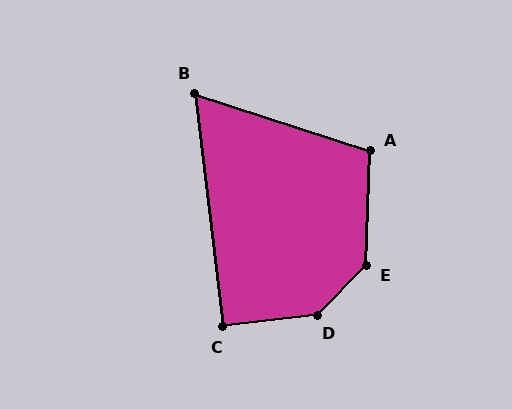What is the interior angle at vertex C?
Approximately 90 degrees (approximately right).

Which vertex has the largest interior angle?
D, at approximately 142 degrees.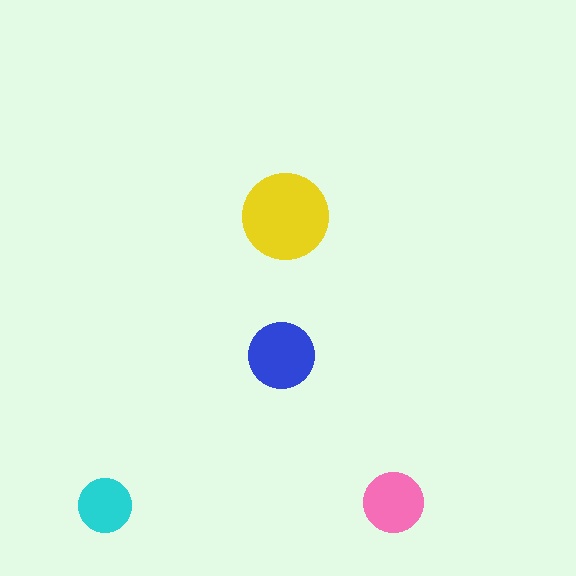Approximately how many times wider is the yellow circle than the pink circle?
About 1.5 times wider.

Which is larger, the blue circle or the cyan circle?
The blue one.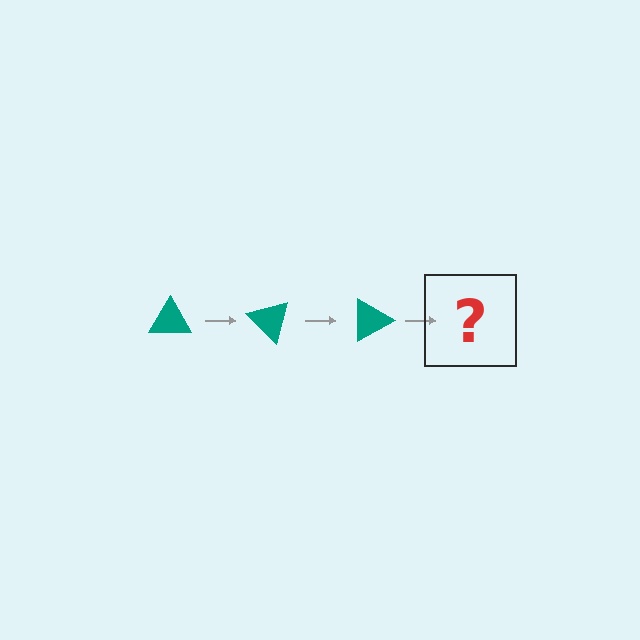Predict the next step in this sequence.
The next step is a teal triangle rotated 135 degrees.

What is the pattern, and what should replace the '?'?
The pattern is that the triangle rotates 45 degrees each step. The '?' should be a teal triangle rotated 135 degrees.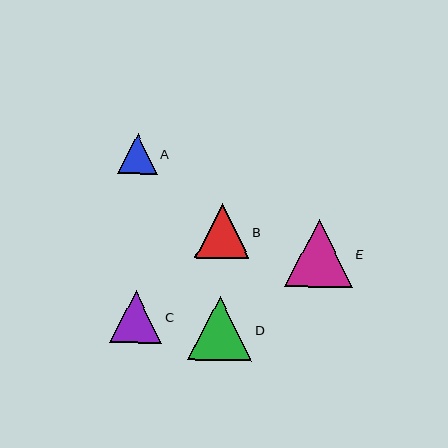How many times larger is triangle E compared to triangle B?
Triangle E is approximately 1.3 times the size of triangle B.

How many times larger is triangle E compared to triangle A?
Triangle E is approximately 1.7 times the size of triangle A.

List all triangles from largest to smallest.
From largest to smallest: E, D, B, C, A.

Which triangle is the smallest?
Triangle A is the smallest with a size of approximately 40 pixels.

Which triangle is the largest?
Triangle E is the largest with a size of approximately 68 pixels.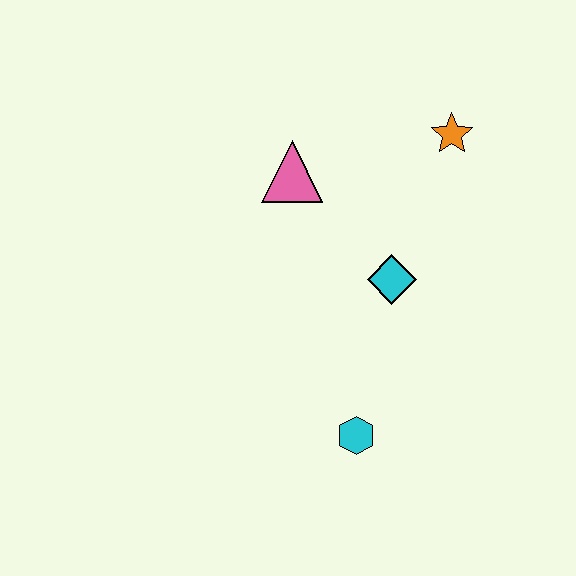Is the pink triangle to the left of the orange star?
Yes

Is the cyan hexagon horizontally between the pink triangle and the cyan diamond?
Yes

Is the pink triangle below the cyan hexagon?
No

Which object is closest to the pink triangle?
The cyan diamond is closest to the pink triangle.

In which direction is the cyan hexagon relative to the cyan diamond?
The cyan hexagon is below the cyan diamond.